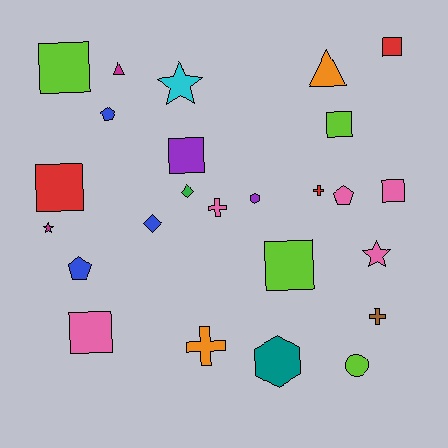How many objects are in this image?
There are 25 objects.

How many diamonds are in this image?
There are 2 diamonds.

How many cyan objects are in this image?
There is 1 cyan object.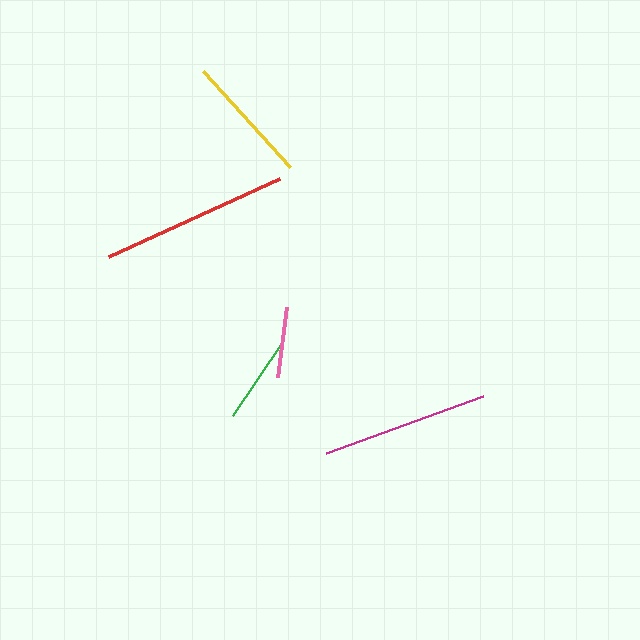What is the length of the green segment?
The green segment is approximately 89 pixels long.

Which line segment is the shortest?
The pink line is the shortest at approximately 71 pixels.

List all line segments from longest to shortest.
From longest to shortest: red, magenta, yellow, green, pink.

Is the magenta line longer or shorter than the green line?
The magenta line is longer than the green line.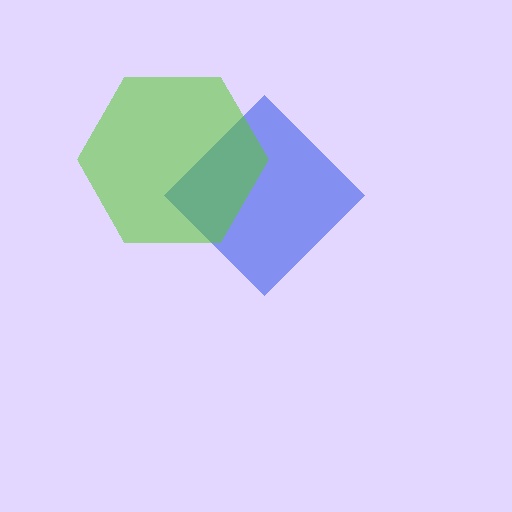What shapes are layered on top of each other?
The layered shapes are: a blue diamond, a lime hexagon.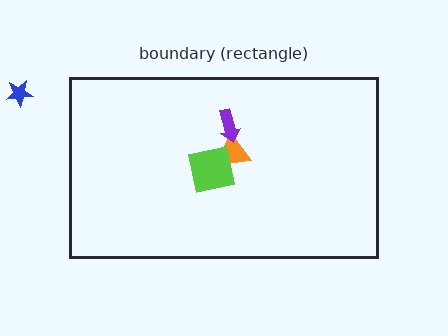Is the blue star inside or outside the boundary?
Outside.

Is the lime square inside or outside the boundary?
Inside.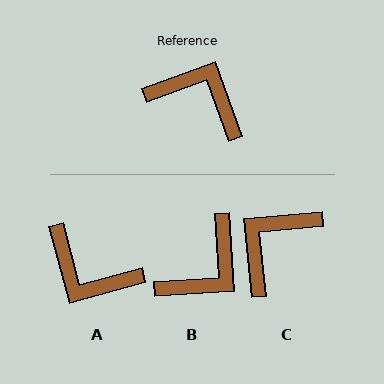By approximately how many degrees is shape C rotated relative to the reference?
Approximately 76 degrees counter-clockwise.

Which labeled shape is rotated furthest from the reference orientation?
A, about 175 degrees away.